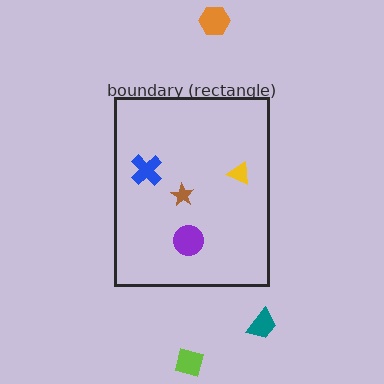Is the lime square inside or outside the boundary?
Outside.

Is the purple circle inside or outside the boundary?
Inside.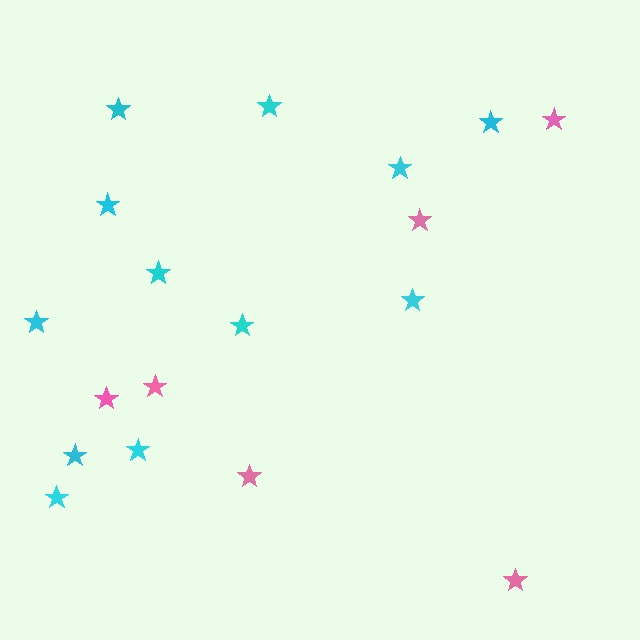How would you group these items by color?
There are 2 groups: one group of pink stars (6) and one group of cyan stars (12).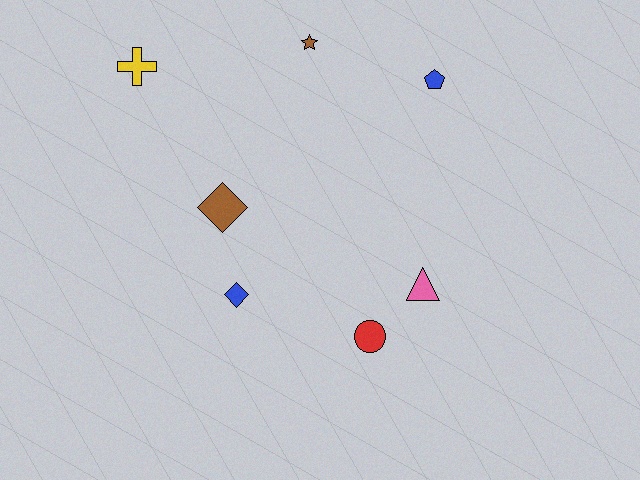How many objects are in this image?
There are 7 objects.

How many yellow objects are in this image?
There is 1 yellow object.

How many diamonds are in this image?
There are 2 diamonds.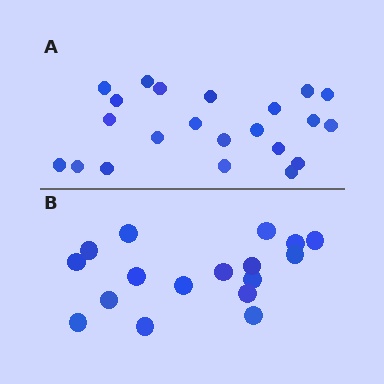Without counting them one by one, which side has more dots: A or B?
Region A (the top region) has more dots.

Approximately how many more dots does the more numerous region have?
Region A has about 5 more dots than region B.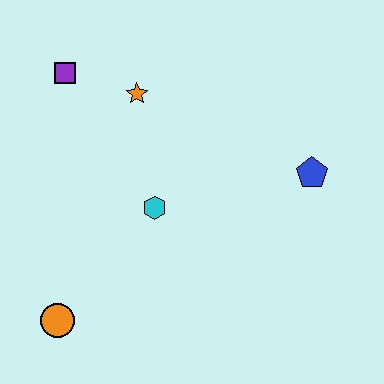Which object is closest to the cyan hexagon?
The orange star is closest to the cyan hexagon.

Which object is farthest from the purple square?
The blue pentagon is farthest from the purple square.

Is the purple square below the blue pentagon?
No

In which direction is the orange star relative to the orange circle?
The orange star is above the orange circle.